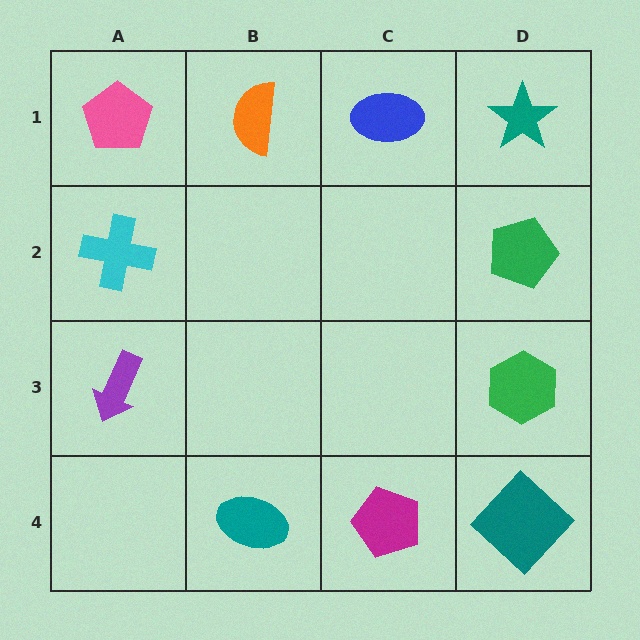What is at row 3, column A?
A purple arrow.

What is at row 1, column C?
A blue ellipse.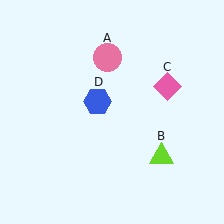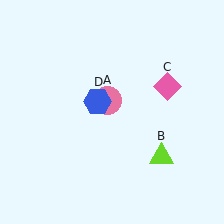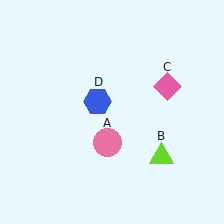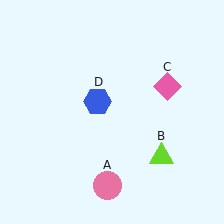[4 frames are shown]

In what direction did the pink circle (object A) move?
The pink circle (object A) moved down.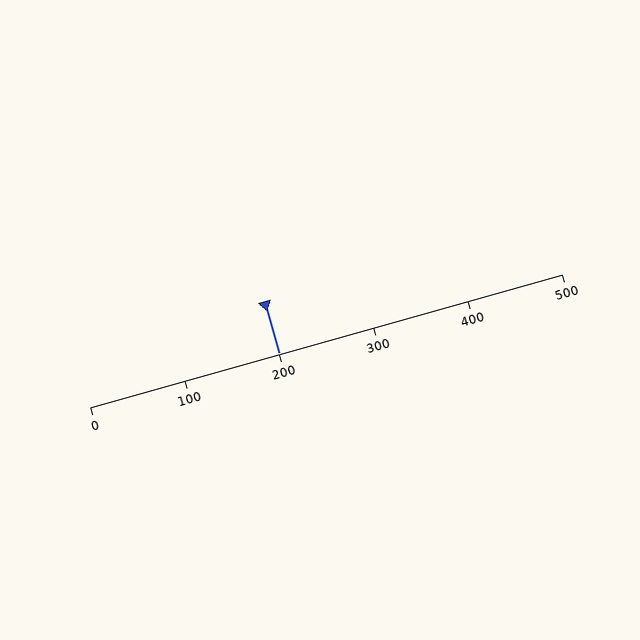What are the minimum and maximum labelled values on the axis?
The axis runs from 0 to 500.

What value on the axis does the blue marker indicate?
The marker indicates approximately 200.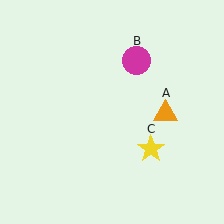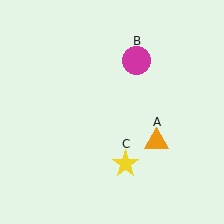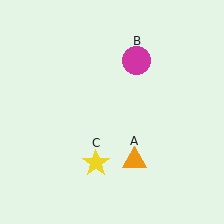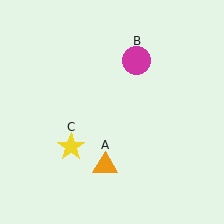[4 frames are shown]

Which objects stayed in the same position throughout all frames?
Magenta circle (object B) remained stationary.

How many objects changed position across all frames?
2 objects changed position: orange triangle (object A), yellow star (object C).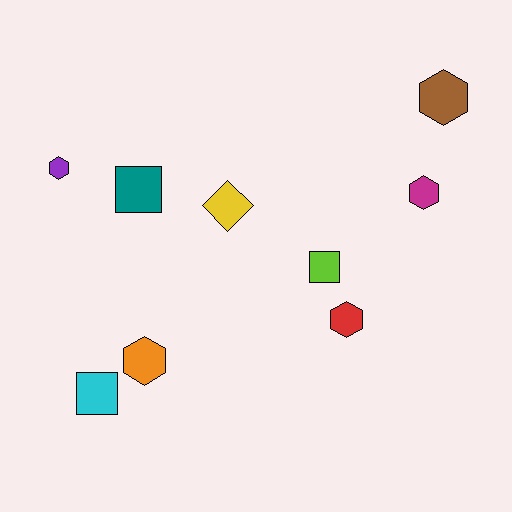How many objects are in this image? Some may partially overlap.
There are 9 objects.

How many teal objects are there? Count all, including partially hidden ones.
There is 1 teal object.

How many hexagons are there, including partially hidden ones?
There are 5 hexagons.